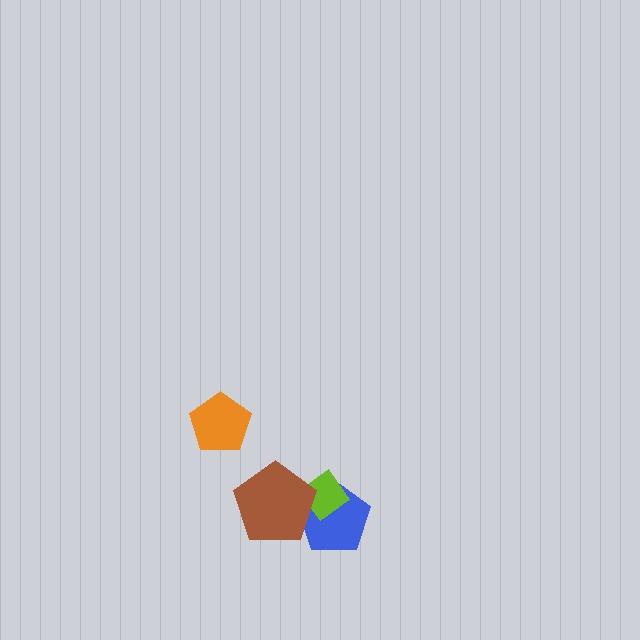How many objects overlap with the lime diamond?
2 objects overlap with the lime diamond.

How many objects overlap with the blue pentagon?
2 objects overlap with the blue pentagon.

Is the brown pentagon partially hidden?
No, no other shape covers it.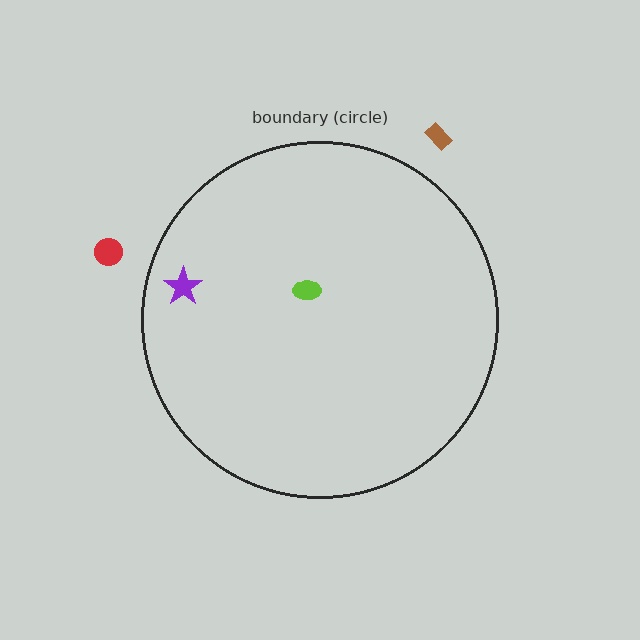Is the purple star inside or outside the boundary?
Inside.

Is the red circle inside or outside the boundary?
Outside.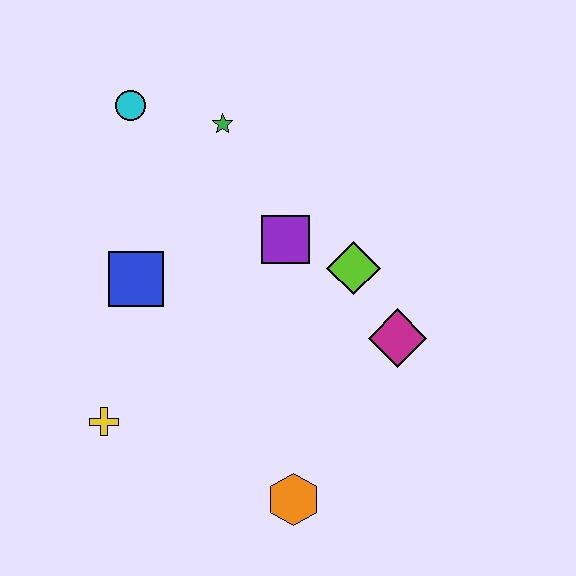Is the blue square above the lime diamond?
No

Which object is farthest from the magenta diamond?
The cyan circle is farthest from the magenta diamond.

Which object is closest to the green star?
The cyan circle is closest to the green star.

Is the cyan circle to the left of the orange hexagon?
Yes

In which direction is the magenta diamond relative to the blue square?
The magenta diamond is to the right of the blue square.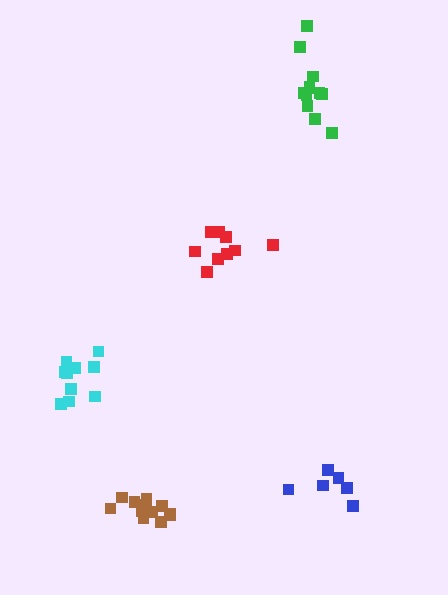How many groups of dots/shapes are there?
There are 5 groups.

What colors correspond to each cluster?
The clusters are colored: red, cyan, green, blue, brown.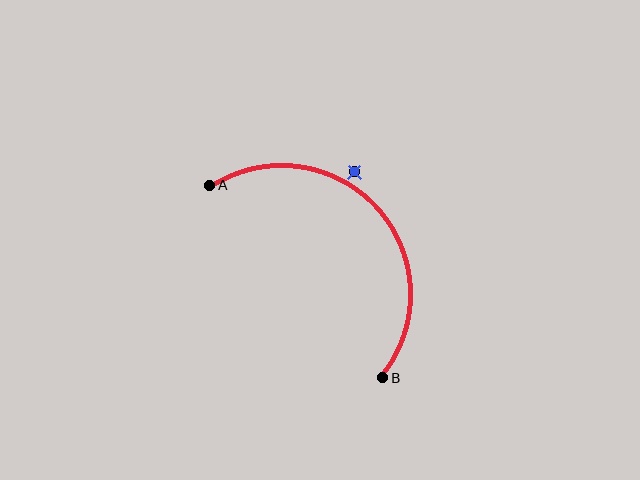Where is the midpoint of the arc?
The arc midpoint is the point on the curve farthest from the straight line joining A and B. It sits above and to the right of that line.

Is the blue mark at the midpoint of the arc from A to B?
No — the blue mark does not lie on the arc at all. It sits slightly outside the curve.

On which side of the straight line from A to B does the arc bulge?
The arc bulges above and to the right of the straight line connecting A and B.